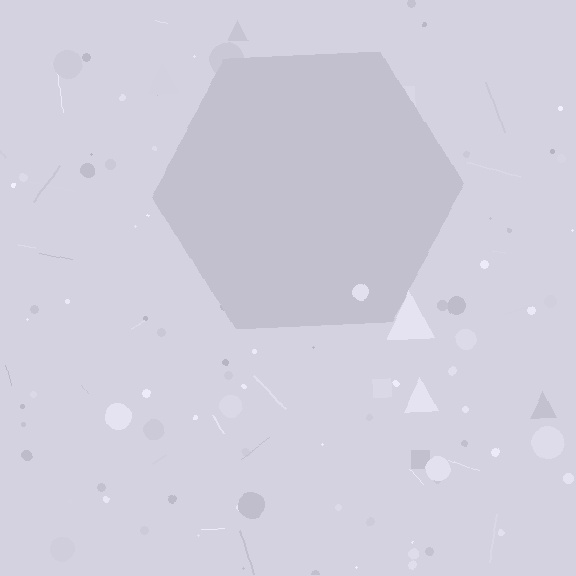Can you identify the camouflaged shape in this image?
The camouflaged shape is a hexagon.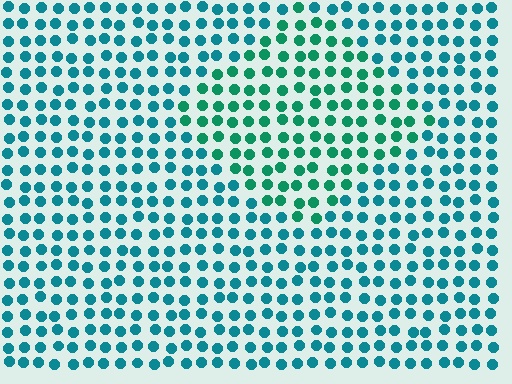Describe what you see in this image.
The image is filled with small teal elements in a uniform arrangement. A diamond-shaped region is visible where the elements are tinted to a slightly different hue, forming a subtle color boundary.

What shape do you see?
I see a diamond.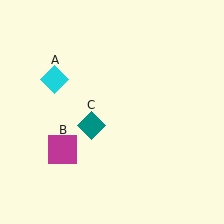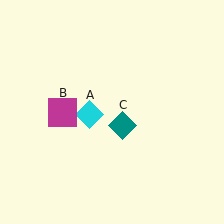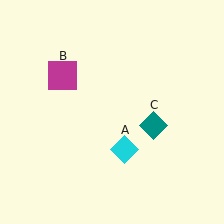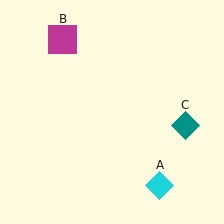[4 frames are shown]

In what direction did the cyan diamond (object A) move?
The cyan diamond (object A) moved down and to the right.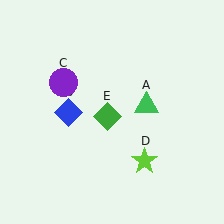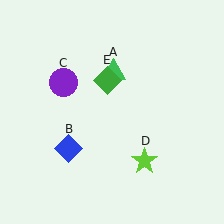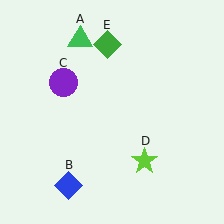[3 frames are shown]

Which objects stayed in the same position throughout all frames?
Purple circle (object C) and lime star (object D) remained stationary.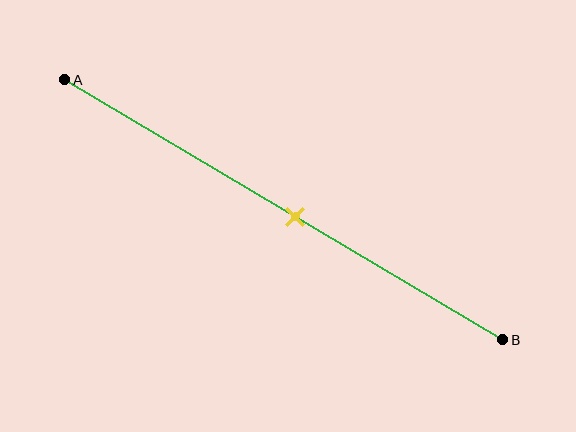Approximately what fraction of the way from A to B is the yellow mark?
The yellow mark is approximately 55% of the way from A to B.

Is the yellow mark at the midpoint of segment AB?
Yes, the mark is approximately at the midpoint.